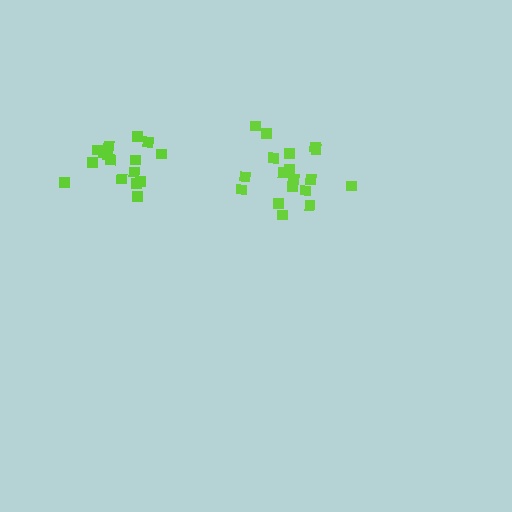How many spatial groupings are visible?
There are 2 spatial groupings.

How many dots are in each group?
Group 1: 16 dots, Group 2: 18 dots (34 total).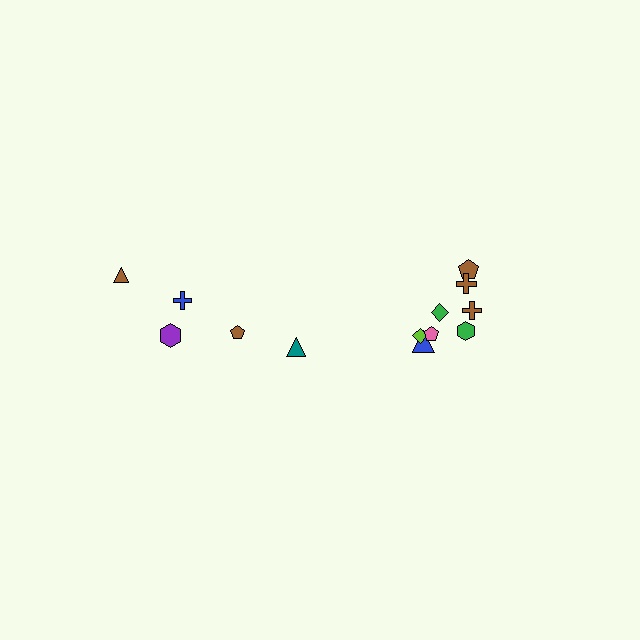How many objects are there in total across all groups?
There are 13 objects.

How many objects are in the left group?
There are 5 objects.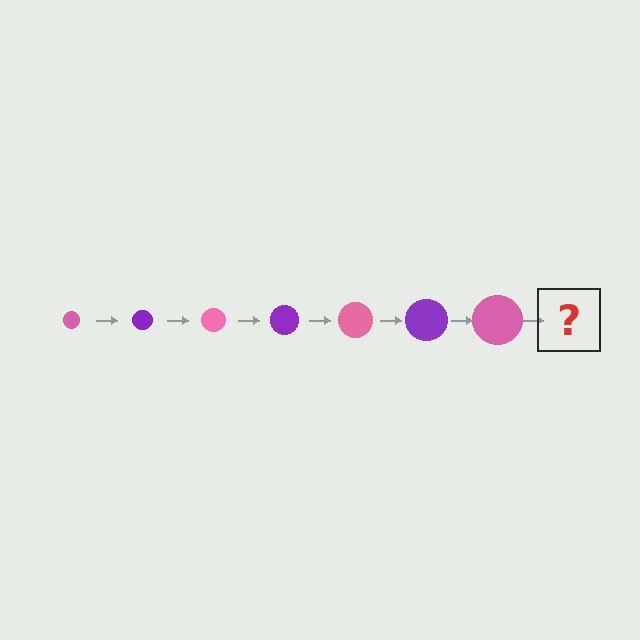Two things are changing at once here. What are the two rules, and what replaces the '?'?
The two rules are that the circle grows larger each step and the color cycles through pink and purple. The '?' should be a purple circle, larger than the previous one.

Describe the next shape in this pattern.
It should be a purple circle, larger than the previous one.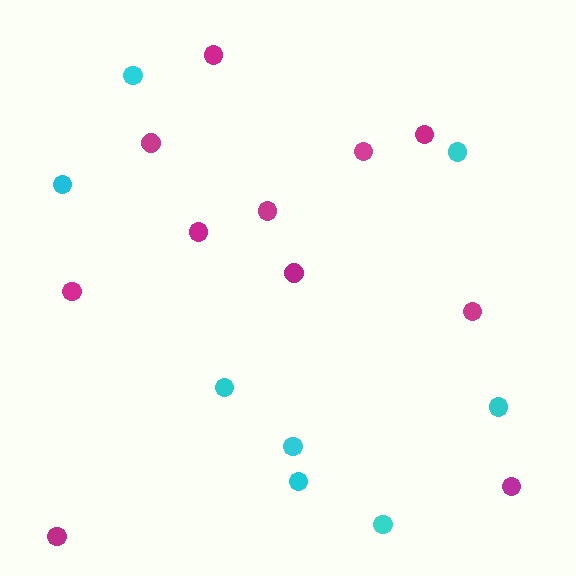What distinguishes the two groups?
There are 2 groups: one group of magenta circles (11) and one group of cyan circles (8).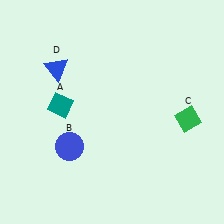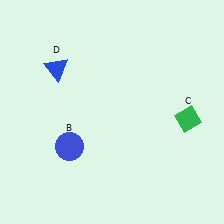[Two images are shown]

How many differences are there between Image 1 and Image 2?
There is 1 difference between the two images.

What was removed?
The teal diamond (A) was removed in Image 2.